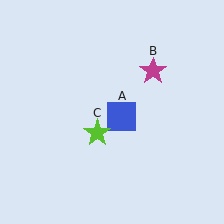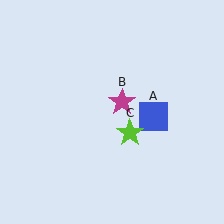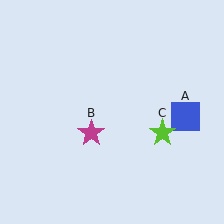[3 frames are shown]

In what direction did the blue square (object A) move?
The blue square (object A) moved right.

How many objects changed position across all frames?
3 objects changed position: blue square (object A), magenta star (object B), lime star (object C).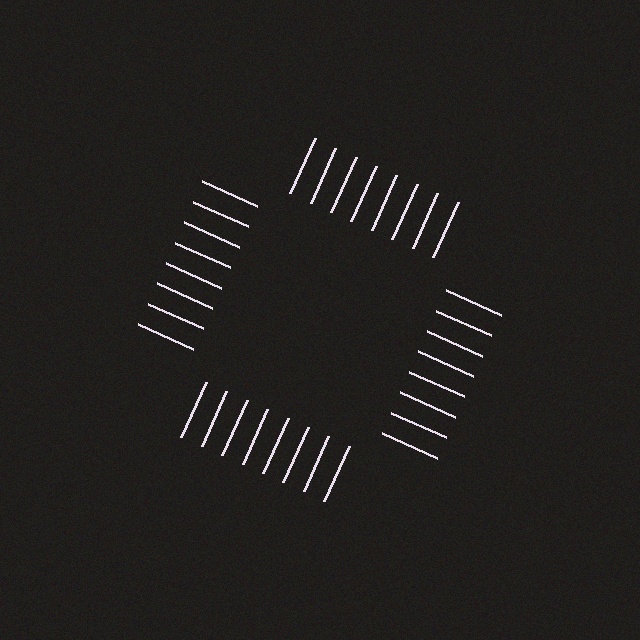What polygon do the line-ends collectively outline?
An illusory square — the line segments terminate on its edges but no continuous stroke is drawn.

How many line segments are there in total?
32 — 8 along each of the 4 edges.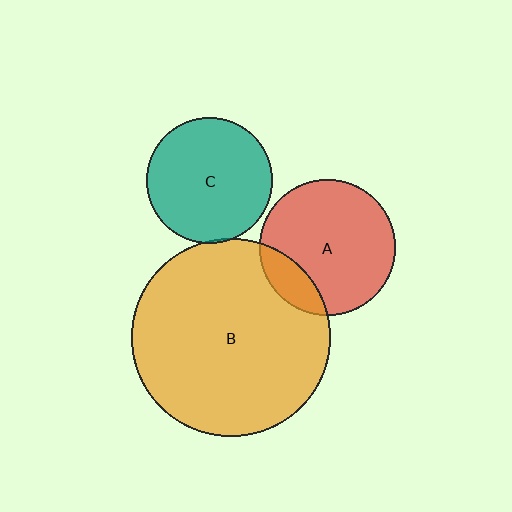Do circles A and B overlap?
Yes.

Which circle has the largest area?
Circle B (orange).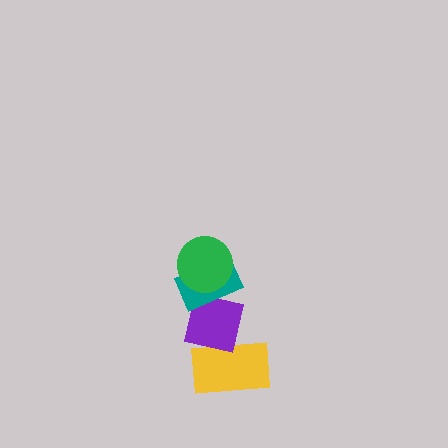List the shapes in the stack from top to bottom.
From top to bottom: the green circle, the teal rectangle, the purple square, the yellow rectangle.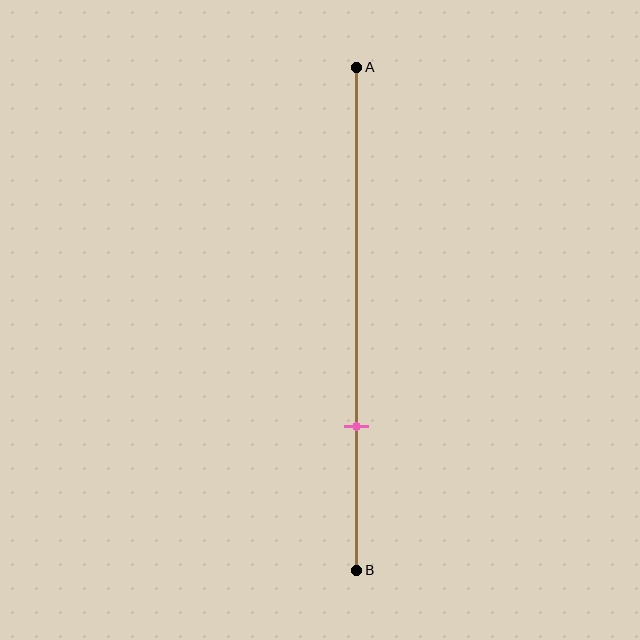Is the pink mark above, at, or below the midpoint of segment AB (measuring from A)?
The pink mark is below the midpoint of segment AB.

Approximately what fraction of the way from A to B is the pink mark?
The pink mark is approximately 70% of the way from A to B.